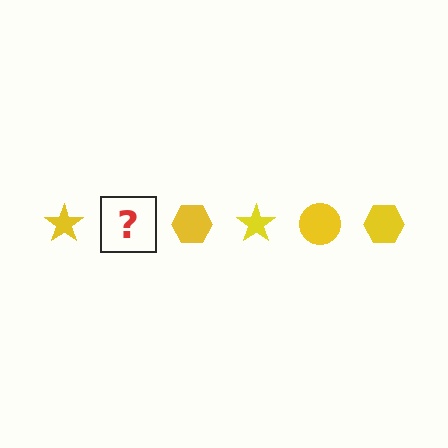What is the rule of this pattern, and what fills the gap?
The rule is that the pattern cycles through star, circle, hexagon shapes in yellow. The gap should be filled with a yellow circle.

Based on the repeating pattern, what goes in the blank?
The blank should be a yellow circle.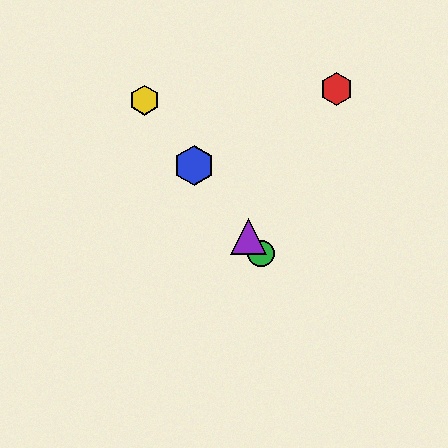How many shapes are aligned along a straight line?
4 shapes (the blue hexagon, the green circle, the yellow hexagon, the purple triangle) are aligned along a straight line.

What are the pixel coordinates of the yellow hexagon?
The yellow hexagon is at (144, 100).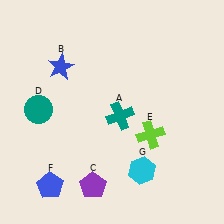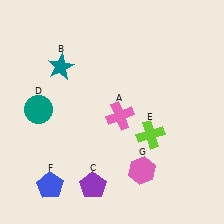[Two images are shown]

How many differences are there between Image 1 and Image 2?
There are 3 differences between the two images.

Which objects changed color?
A changed from teal to pink. B changed from blue to teal. G changed from cyan to pink.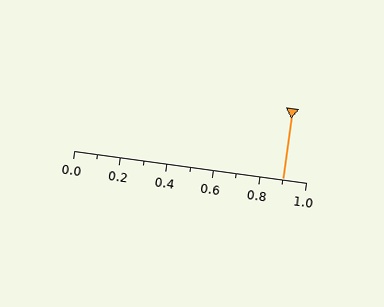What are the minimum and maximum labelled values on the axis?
The axis runs from 0.0 to 1.0.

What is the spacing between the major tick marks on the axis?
The major ticks are spaced 0.2 apart.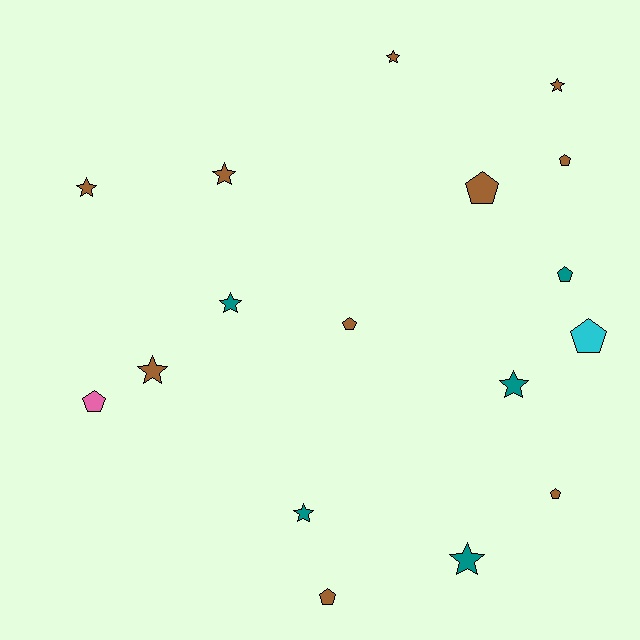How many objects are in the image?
There are 17 objects.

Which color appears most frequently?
Brown, with 10 objects.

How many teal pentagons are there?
There is 1 teal pentagon.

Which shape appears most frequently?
Star, with 9 objects.